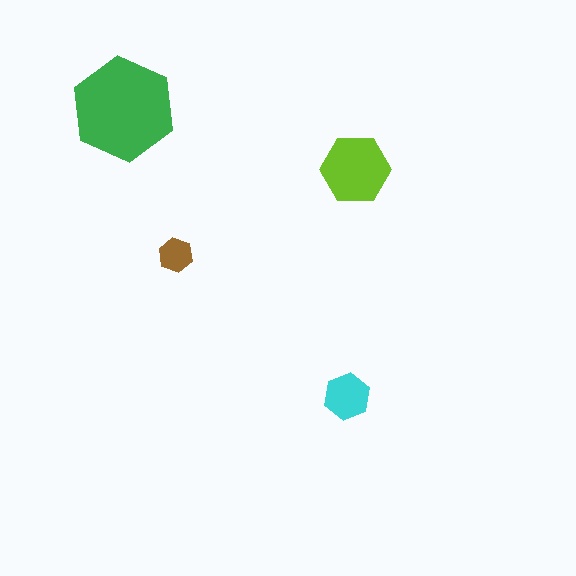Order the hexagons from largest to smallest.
the green one, the lime one, the cyan one, the brown one.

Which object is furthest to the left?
The green hexagon is leftmost.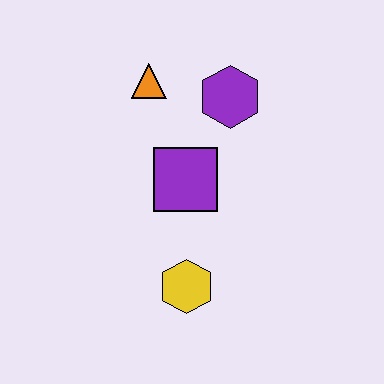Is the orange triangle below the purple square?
No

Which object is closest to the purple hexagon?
The orange triangle is closest to the purple hexagon.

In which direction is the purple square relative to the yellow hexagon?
The purple square is above the yellow hexagon.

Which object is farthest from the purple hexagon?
The yellow hexagon is farthest from the purple hexagon.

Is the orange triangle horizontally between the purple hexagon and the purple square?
No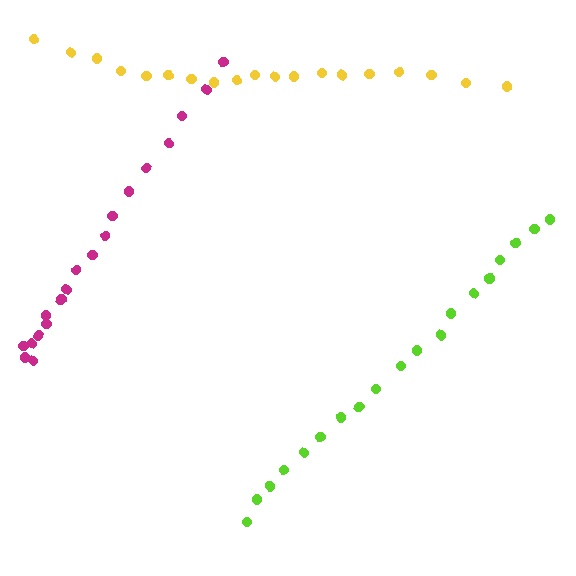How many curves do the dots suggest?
There are 3 distinct paths.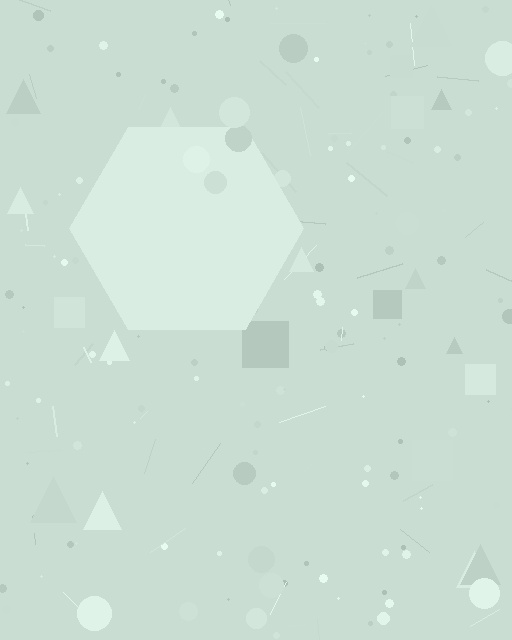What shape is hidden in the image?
A hexagon is hidden in the image.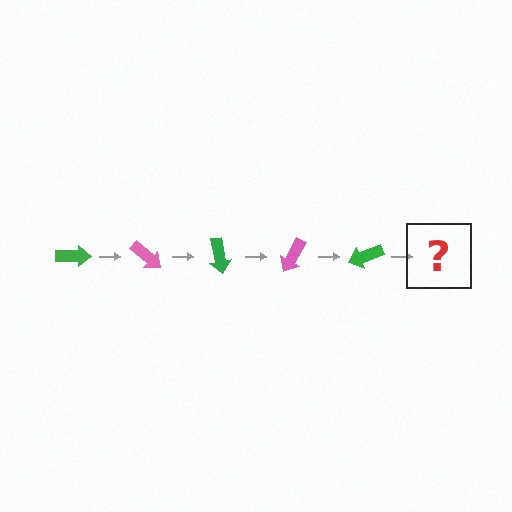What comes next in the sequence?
The next element should be a pink arrow, rotated 200 degrees from the start.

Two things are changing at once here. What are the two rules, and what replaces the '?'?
The two rules are that it rotates 40 degrees each step and the color cycles through green and pink. The '?' should be a pink arrow, rotated 200 degrees from the start.